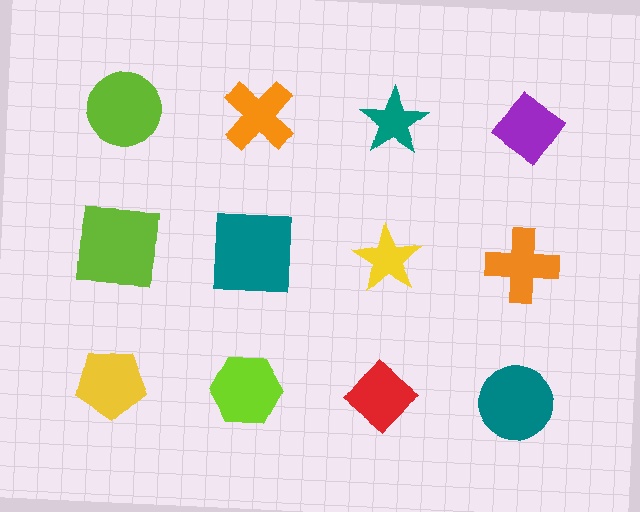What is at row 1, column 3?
A teal star.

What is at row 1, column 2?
An orange cross.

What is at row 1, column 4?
A purple diamond.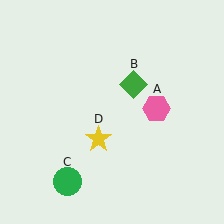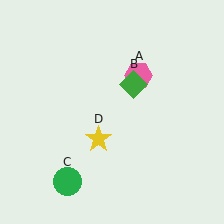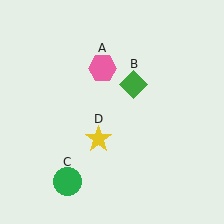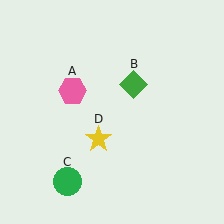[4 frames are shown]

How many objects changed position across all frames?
1 object changed position: pink hexagon (object A).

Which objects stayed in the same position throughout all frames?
Green diamond (object B) and green circle (object C) and yellow star (object D) remained stationary.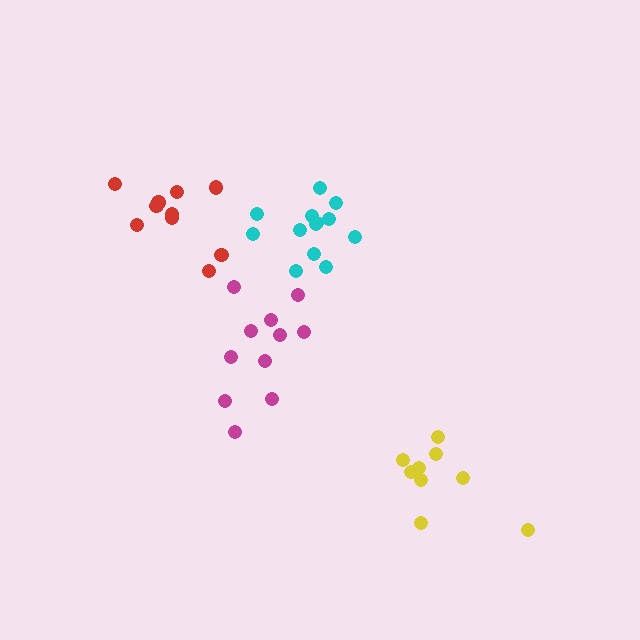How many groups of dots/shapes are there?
There are 4 groups.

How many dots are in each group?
Group 1: 13 dots, Group 2: 9 dots, Group 3: 11 dots, Group 4: 10 dots (43 total).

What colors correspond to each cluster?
The clusters are colored: cyan, yellow, magenta, red.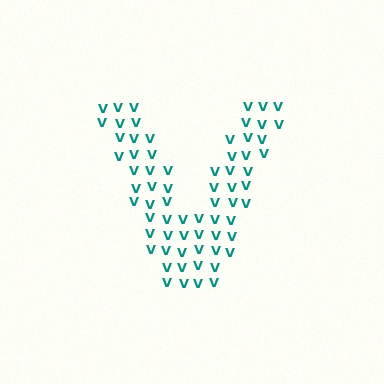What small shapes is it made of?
It is made of small letter V's.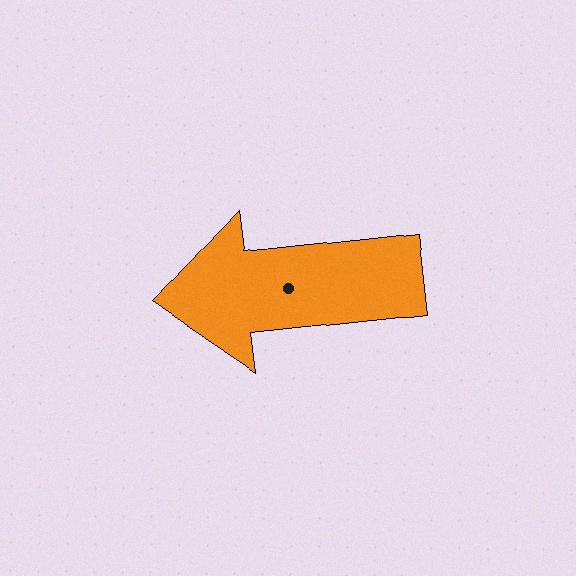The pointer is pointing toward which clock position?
Roughly 9 o'clock.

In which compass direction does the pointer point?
West.